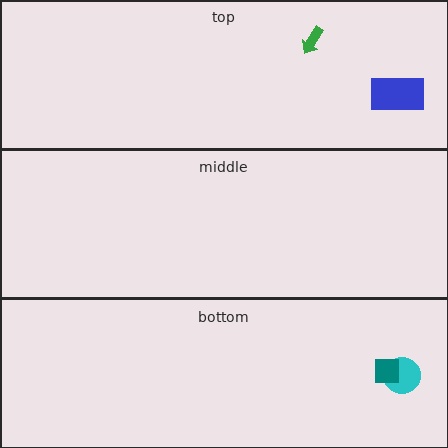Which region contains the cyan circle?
The bottom region.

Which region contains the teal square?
The bottom region.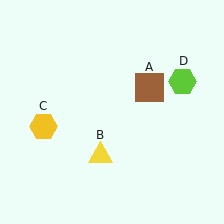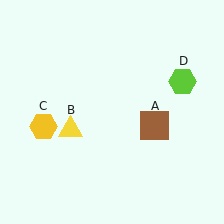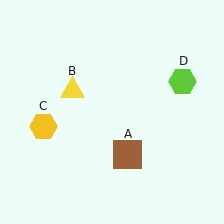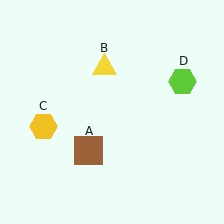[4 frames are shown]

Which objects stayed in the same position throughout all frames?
Yellow hexagon (object C) and lime hexagon (object D) remained stationary.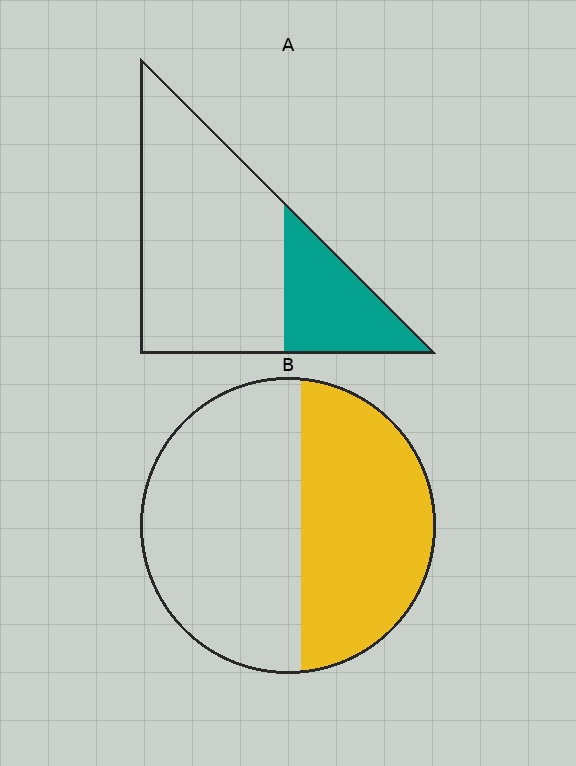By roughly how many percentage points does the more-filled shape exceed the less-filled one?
By roughly 20 percentage points (B over A).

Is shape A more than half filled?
No.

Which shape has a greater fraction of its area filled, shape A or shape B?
Shape B.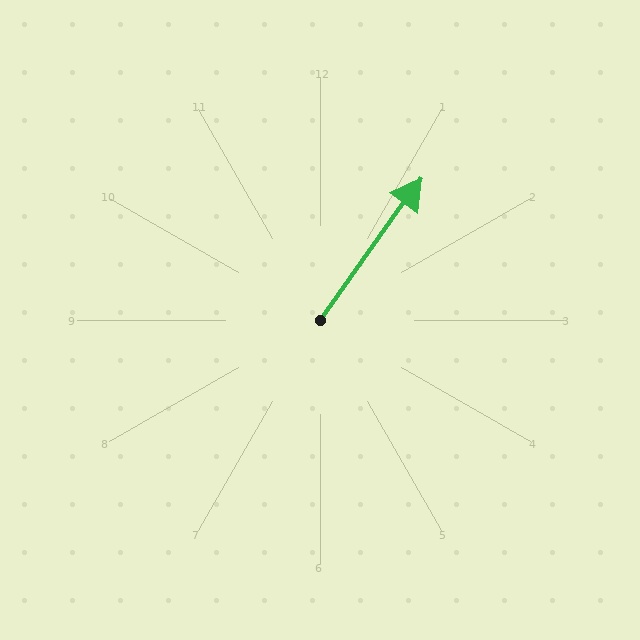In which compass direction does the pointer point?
Northeast.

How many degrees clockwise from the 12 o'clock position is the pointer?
Approximately 35 degrees.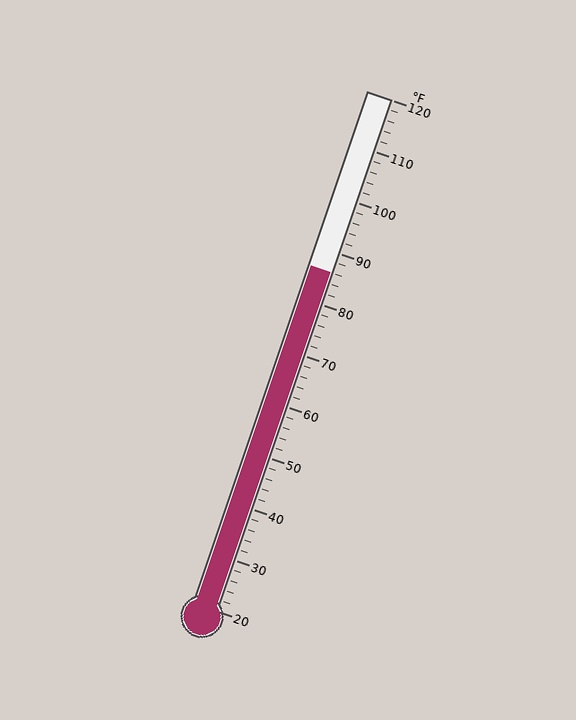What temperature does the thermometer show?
The thermometer shows approximately 86°F.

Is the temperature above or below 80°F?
The temperature is above 80°F.